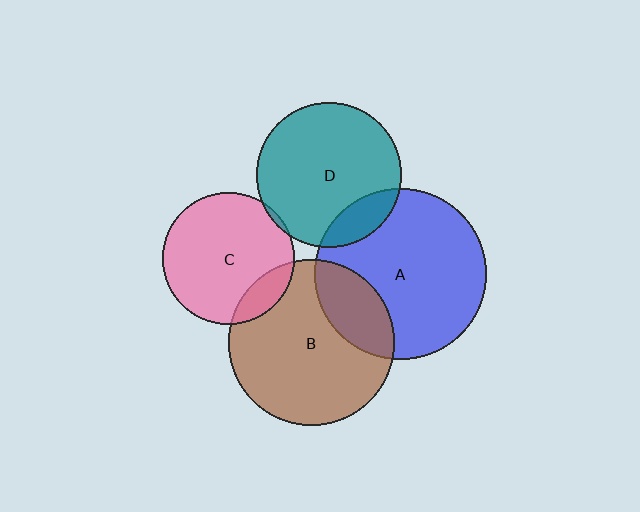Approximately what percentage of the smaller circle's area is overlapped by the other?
Approximately 15%.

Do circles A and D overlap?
Yes.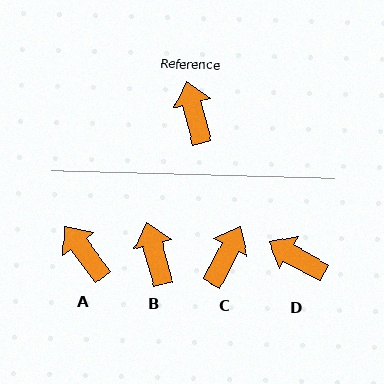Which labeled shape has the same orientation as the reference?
B.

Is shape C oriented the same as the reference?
No, it is off by about 42 degrees.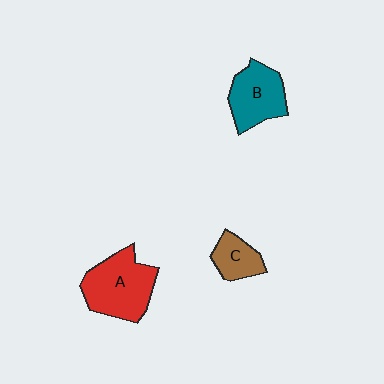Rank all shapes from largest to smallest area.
From largest to smallest: A (red), B (teal), C (brown).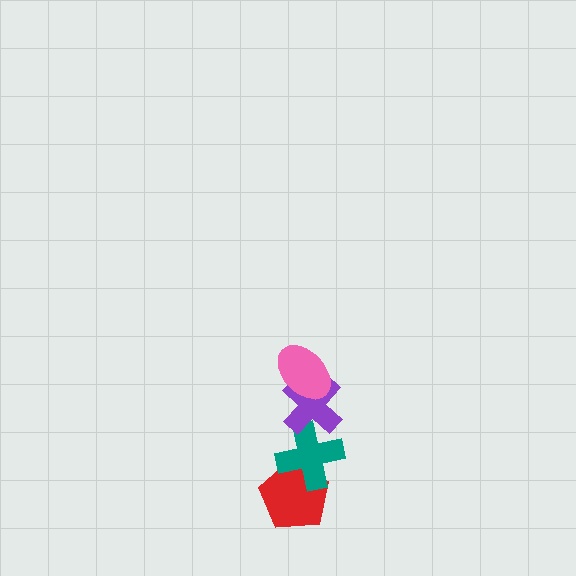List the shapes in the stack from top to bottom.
From top to bottom: the pink ellipse, the purple cross, the teal cross, the red pentagon.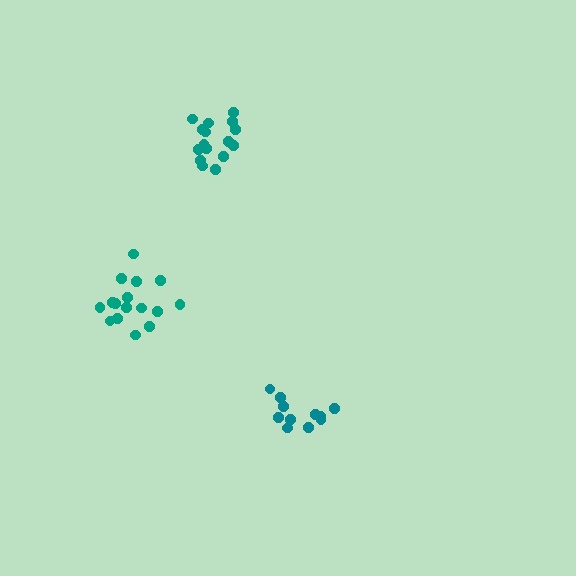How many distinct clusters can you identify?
There are 3 distinct clusters.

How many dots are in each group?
Group 1: 11 dots, Group 2: 16 dots, Group 3: 16 dots (43 total).